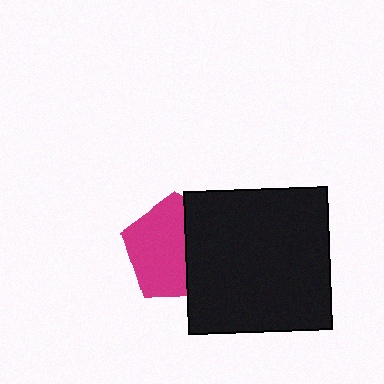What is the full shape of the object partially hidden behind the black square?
The partially hidden object is a magenta pentagon.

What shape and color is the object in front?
The object in front is a black square.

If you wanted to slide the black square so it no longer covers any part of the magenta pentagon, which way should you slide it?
Slide it right — that is the most direct way to separate the two shapes.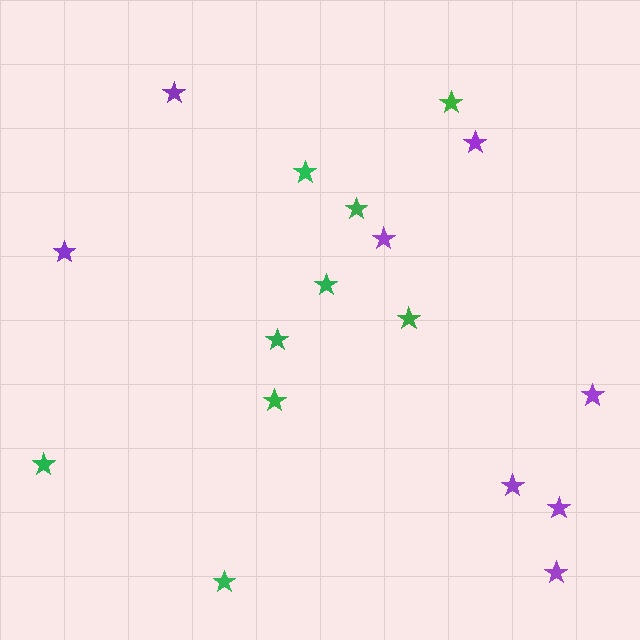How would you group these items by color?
There are 2 groups: one group of purple stars (8) and one group of green stars (9).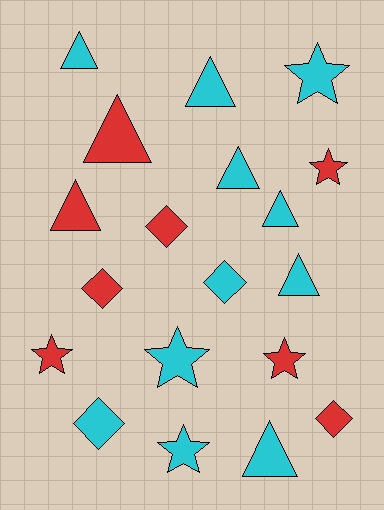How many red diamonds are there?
There are 3 red diamonds.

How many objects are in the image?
There are 19 objects.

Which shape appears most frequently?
Triangle, with 8 objects.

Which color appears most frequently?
Cyan, with 11 objects.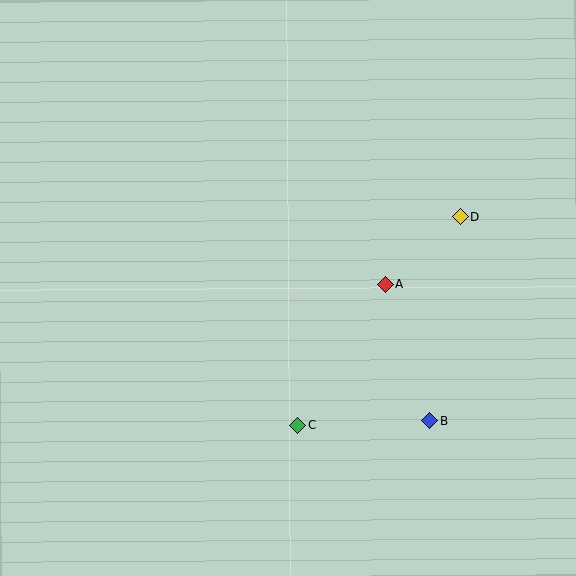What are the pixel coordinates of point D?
Point D is at (460, 217).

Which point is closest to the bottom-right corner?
Point B is closest to the bottom-right corner.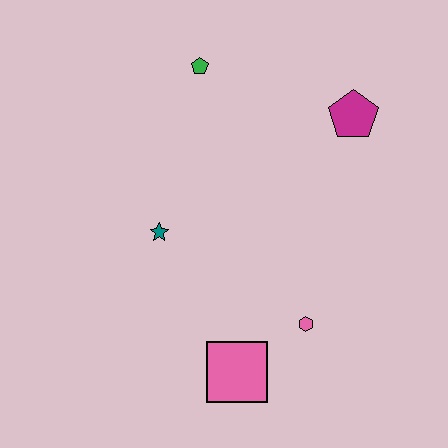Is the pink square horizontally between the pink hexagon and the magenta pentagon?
No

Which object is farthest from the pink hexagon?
The green pentagon is farthest from the pink hexagon.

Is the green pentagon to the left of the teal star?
No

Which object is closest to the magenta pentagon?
The green pentagon is closest to the magenta pentagon.